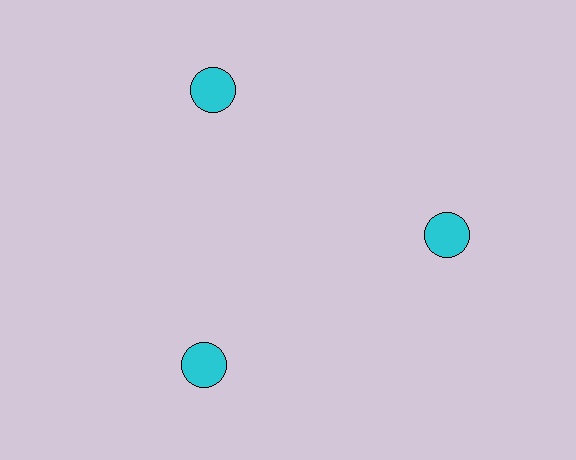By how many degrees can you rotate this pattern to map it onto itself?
The pattern maps onto itself every 120 degrees of rotation.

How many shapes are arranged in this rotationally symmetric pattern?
There are 3 shapes, arranged in 3 groups of 1.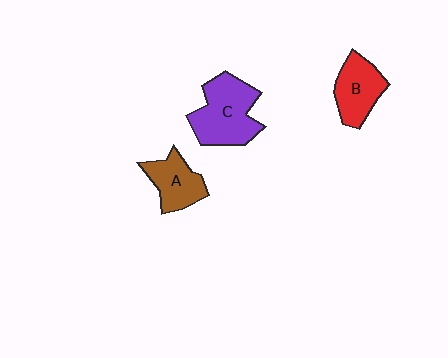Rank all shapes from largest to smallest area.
From largest to smallest: C (purple), B (red), A (brown).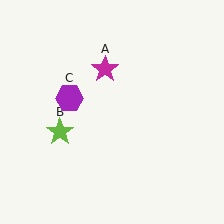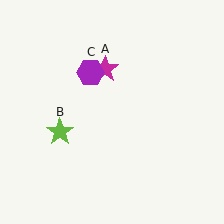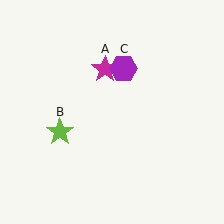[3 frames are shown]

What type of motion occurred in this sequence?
The purple hexagon (object C) rotated clockwise around the center of the scene.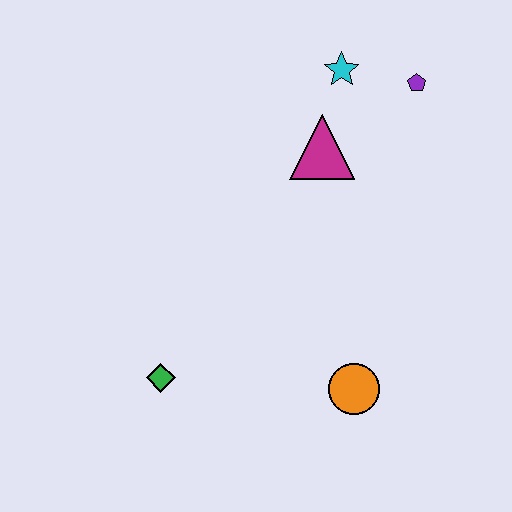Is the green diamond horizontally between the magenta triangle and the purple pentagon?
No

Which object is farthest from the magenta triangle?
The green diamond is farthest from the magenta triangle.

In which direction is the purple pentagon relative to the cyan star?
The purple pentagon is to the right of the cyan star.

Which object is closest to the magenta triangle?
The cyan star is closest to the magenta triangle.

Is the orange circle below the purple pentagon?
Yes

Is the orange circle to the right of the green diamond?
Yes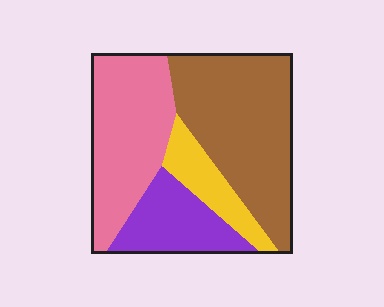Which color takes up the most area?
Brown, at roughly 40%.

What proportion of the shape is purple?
Purple takes up about one sixth (1/6) of the shape.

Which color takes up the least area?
Yellow, at roughly 10%.